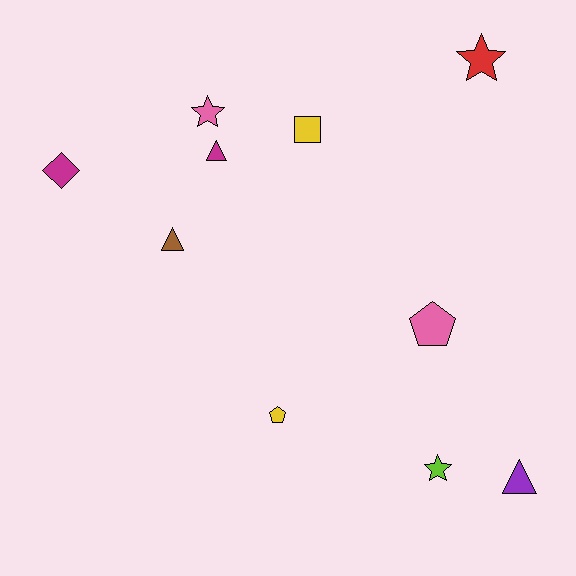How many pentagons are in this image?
There are 2 pentagons.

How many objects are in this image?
There are 10 objects.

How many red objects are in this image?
There is 1 red object.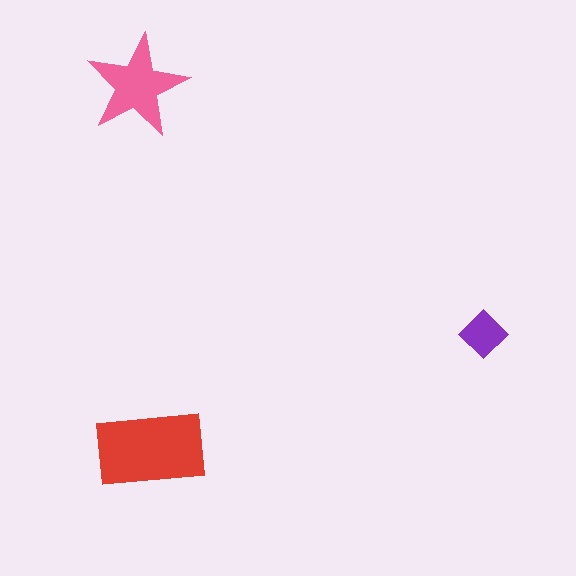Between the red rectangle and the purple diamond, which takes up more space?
The red rectangle.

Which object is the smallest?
The purple diamond.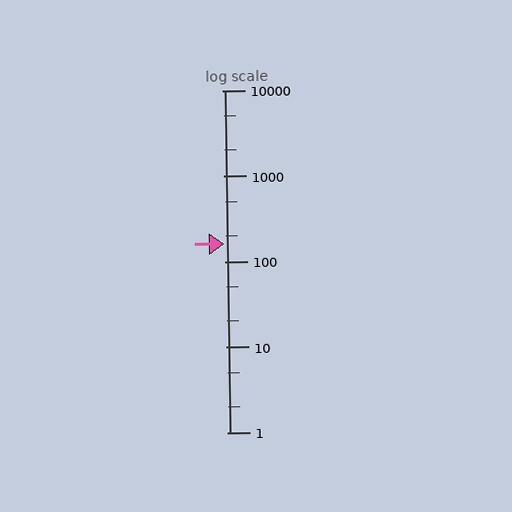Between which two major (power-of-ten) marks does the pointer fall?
The pointer is between 100 and 1000.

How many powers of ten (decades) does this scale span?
The scale spans 4 decades, from 1 to 10000.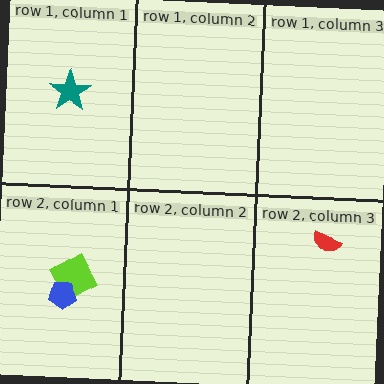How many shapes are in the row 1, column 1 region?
1.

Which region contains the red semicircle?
The row 2, column 3 region.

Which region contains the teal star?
The row 1, column 1 region.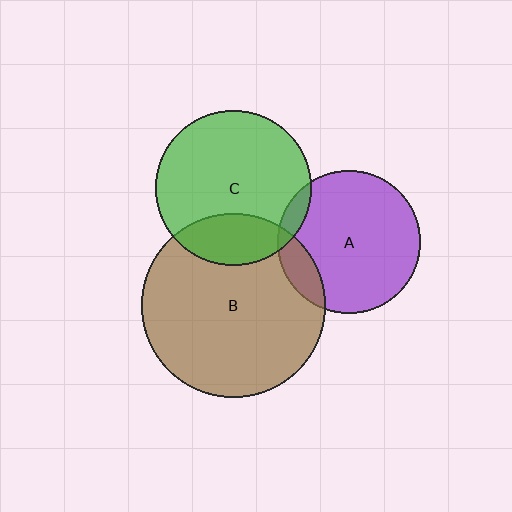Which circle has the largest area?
Circle B (brown).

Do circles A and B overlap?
Yes.